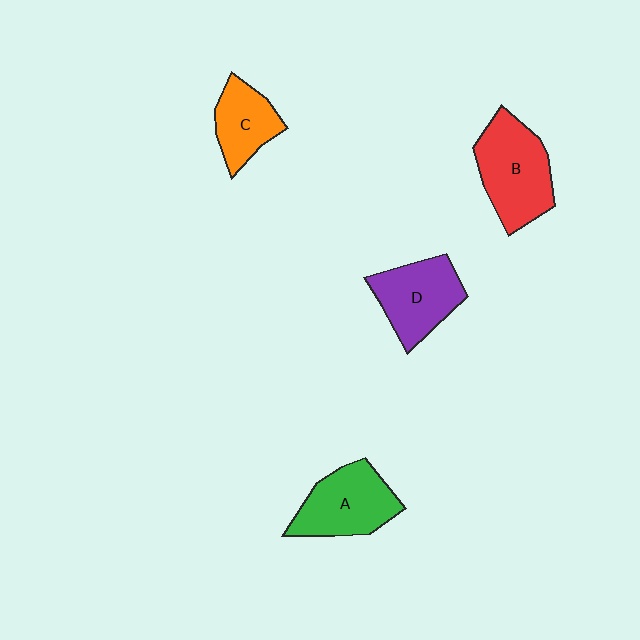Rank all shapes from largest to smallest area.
From largest to smallest: B (red), A (green), D (purple), C (orange).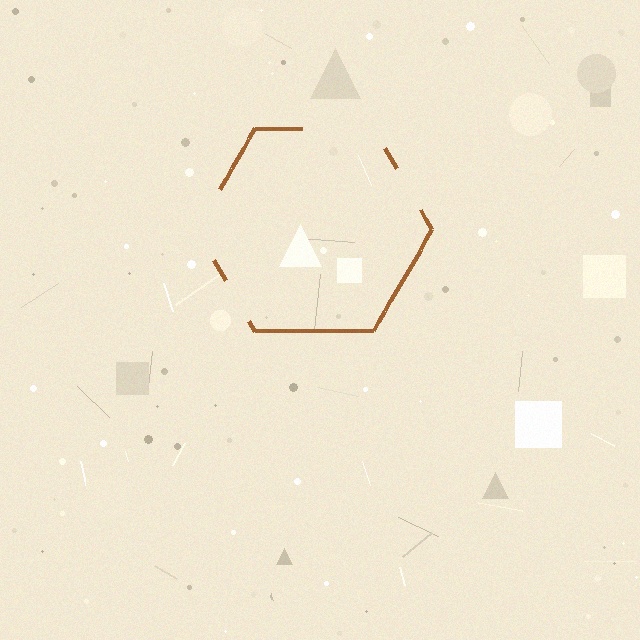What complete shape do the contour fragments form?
The contour fragments form a hexagon.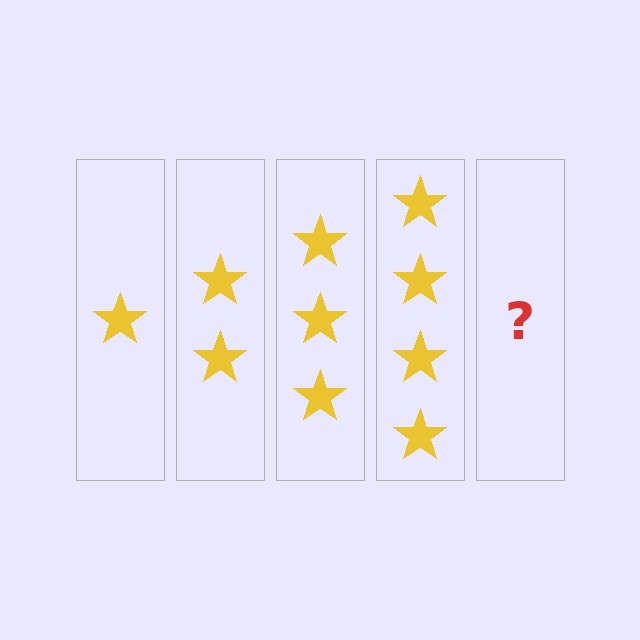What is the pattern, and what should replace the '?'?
The pattern is that each step adds one more star. The '?' should be 5 stars.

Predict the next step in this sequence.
The next step is 5 stars.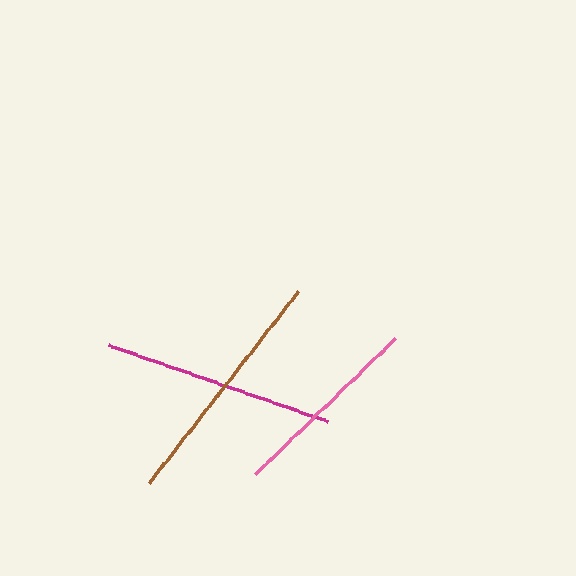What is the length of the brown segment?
The brown segment is approximately 243 pixels long.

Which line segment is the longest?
The brown line is the longest at approximately 243 pixels.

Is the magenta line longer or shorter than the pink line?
The magenta line is longer than the pink line.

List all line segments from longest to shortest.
From longest to shortest: brown, magenta, pink.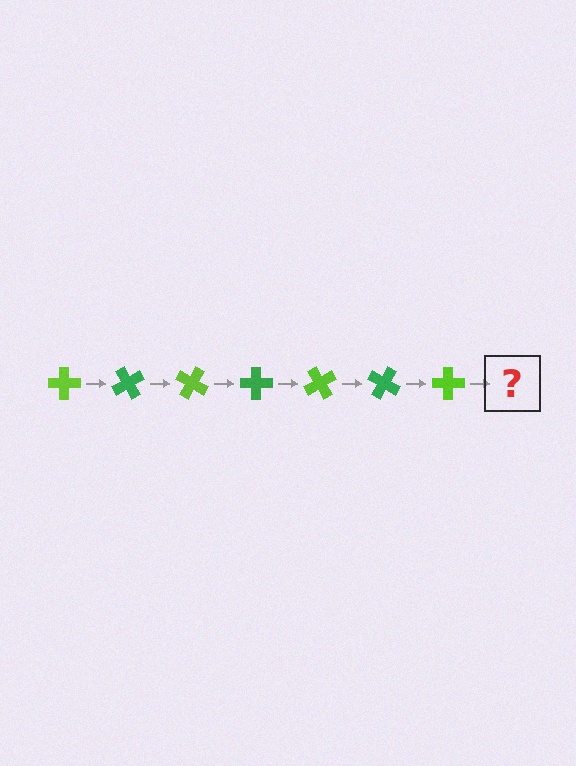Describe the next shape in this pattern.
It should be a green cross, rotated 420 degrees from the start.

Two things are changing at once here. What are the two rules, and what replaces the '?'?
The two rules are that it rotates 60 degrees each step and the color cycles through lime and green. The '?' should be a green cross, rotated 420 degrees from the start.